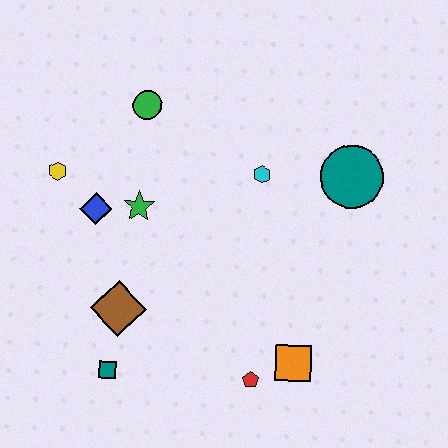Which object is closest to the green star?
The blue diamond is closest to the green star.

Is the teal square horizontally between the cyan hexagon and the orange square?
No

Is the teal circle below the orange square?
No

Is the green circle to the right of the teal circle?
No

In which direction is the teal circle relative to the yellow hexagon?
The teal circle is to the right of the yellow hexagon.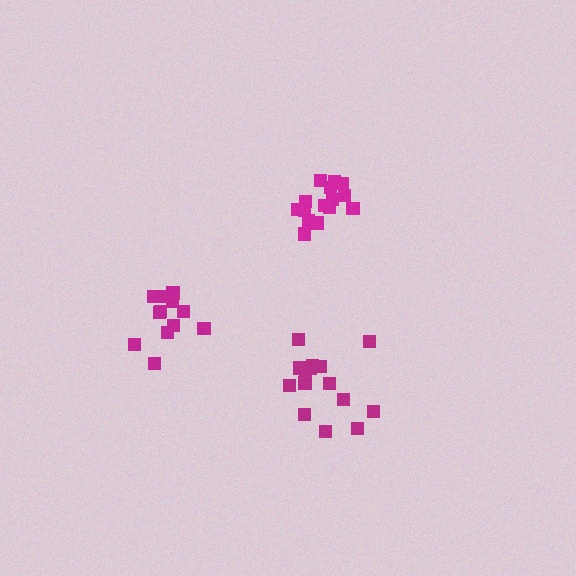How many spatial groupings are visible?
There are 3 spatial groupings.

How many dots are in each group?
Group 1: 12 dots, Group 2: 15 dots, Group 3: 16 dots (43 total).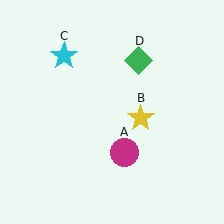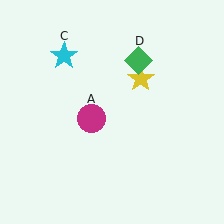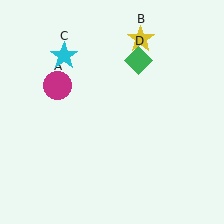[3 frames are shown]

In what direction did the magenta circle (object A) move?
The magenta circle (object A) moved up and to the left.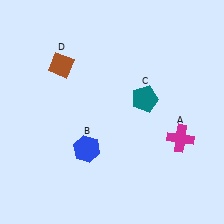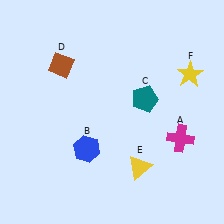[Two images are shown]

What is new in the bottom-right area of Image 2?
A yellow triangle (E) was added in the bottom-right area of Image 2.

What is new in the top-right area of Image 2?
A yellow star (F) was added in the top-right area of Image 2.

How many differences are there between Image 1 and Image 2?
There are 2 differences between the two images.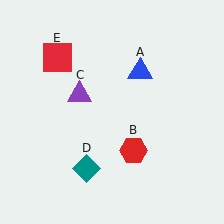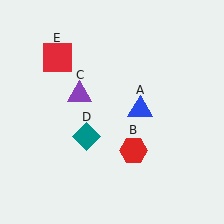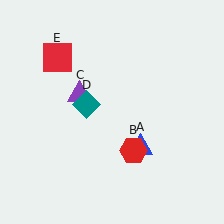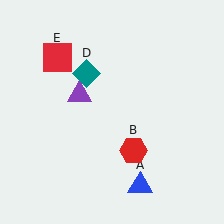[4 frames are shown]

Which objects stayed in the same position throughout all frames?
Red hexagon (object B) and purple triangle (object C) and red square (object E) remained stationary.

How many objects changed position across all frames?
2 objects changed position: blue triangle (object A), teal diamond (object D).